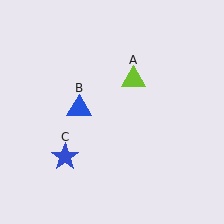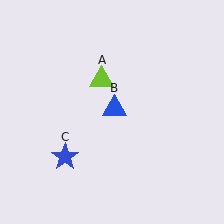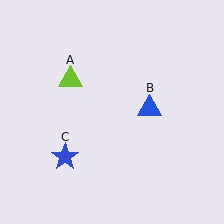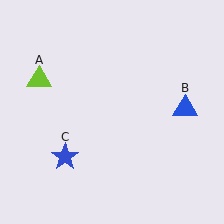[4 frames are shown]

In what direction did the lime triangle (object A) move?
The lime triangle (object A) moved left.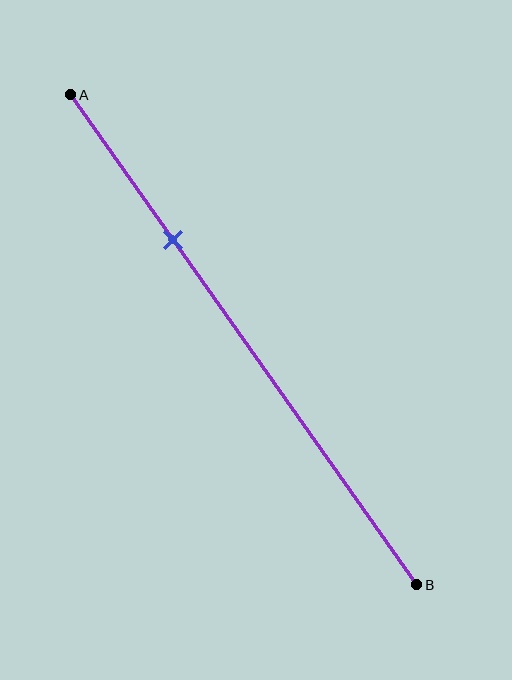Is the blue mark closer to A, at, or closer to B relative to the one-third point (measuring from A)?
The blue mark is closer to point A than the one-third point of segment AB.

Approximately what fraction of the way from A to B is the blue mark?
The blue mark is approximately 30% of the way from A to B.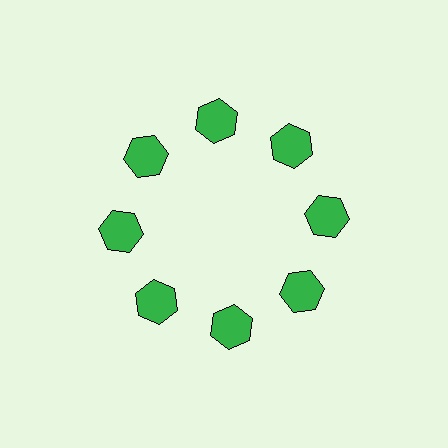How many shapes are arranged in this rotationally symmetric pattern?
There are 8 shapes, arranged in 8 groups of 1.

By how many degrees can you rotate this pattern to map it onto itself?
The pattern maps onto itself every 45 degrees of rotation.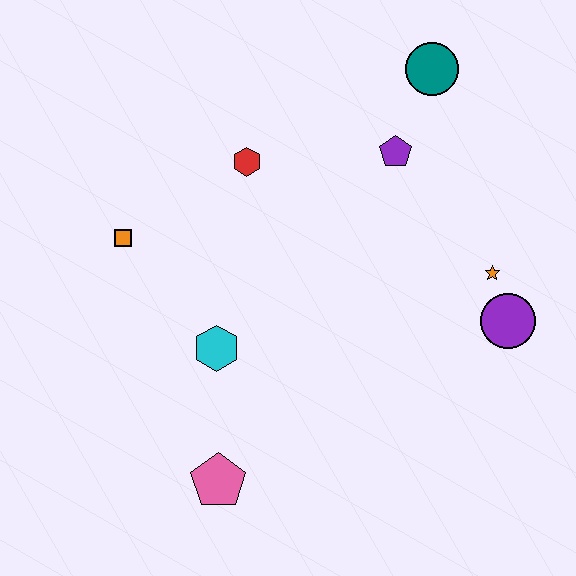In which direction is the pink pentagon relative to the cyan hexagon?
The pink pentagon is below the cyan hexagon.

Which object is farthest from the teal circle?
The pink pentagon is farthest from the teal circle.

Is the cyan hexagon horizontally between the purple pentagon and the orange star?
No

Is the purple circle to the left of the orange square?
No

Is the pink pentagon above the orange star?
No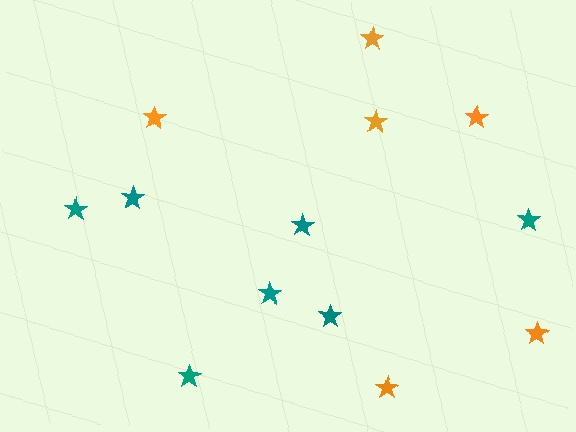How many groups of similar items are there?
There are 2 groups: one group of orange stars (6) and one group of teal stars (7).